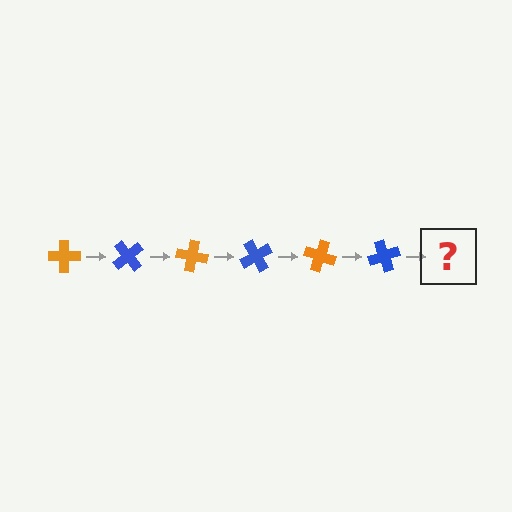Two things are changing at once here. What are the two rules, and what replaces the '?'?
The two rules are that it rotates 50 degrees each step and the color cycles through orange and blue. The '?' should be an orange cross, rotated 300 degrees from the start.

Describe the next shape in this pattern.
It should be an orange cross, rotated 300 degrees from the start.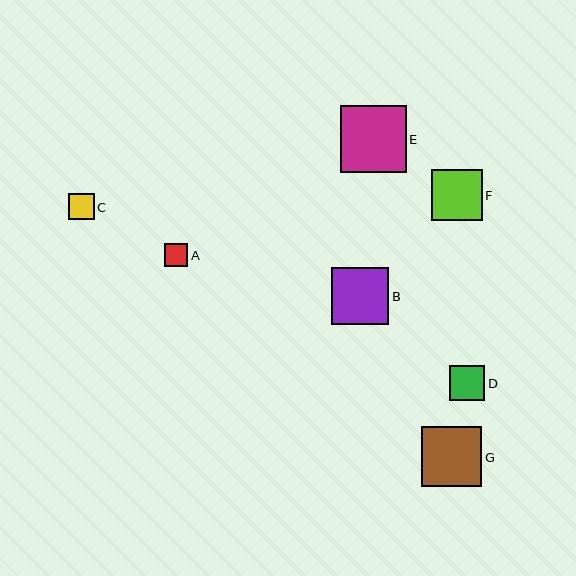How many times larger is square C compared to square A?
Square C is approximately 1.1 times the size of square A.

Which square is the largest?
Square E is the largest with a size of approximately 66 pixels.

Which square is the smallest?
Square A is the smallest with a size of approximately 23 pixels.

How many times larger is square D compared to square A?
Square D is approximately 1.5 times the size of square A.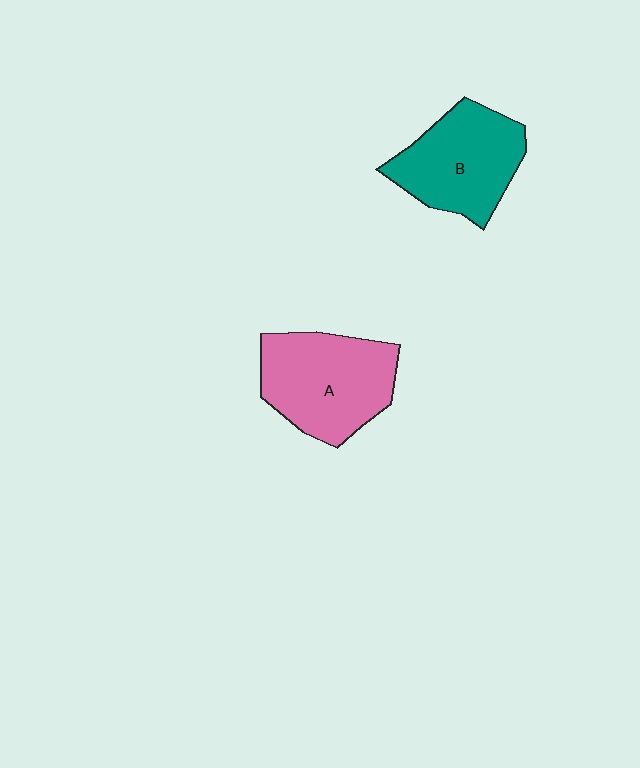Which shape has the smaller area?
Shape B (teal).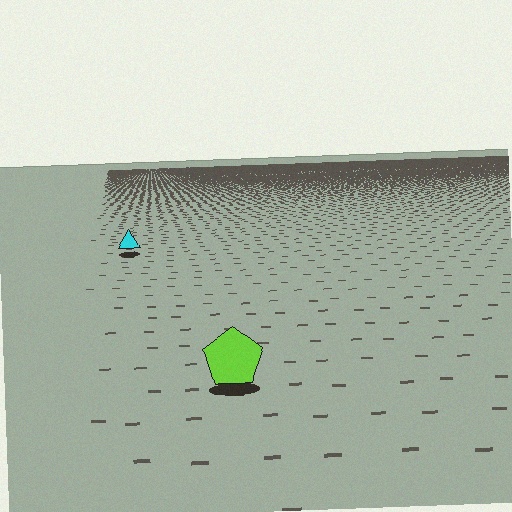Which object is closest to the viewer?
The lime pentagon is closest. The texture marks near it are larger and more spread out.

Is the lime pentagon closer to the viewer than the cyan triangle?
Yes. The lime pentagon is closer — you can tell from the texture gradient: the ground texture is coarser near it.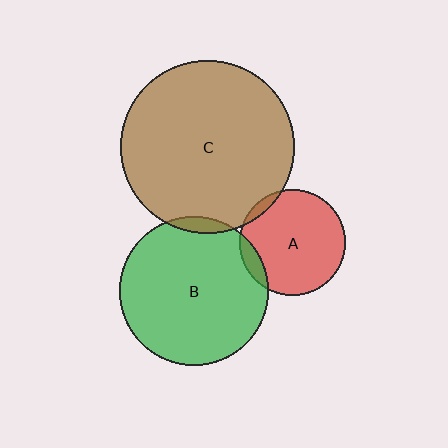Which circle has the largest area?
Circle C (brown).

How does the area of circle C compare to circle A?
Approximately 2.7 times.